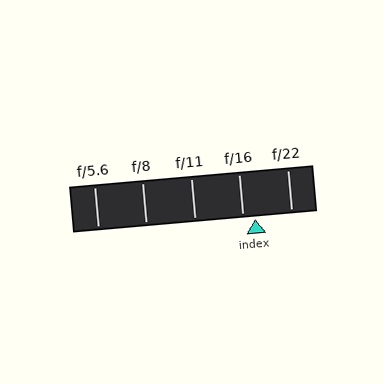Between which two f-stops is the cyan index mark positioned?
The index mark is between f/16 and f/22.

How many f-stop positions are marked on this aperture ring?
There are 5 f-stop positions marked.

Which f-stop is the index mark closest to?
The index mark is closest to f/16.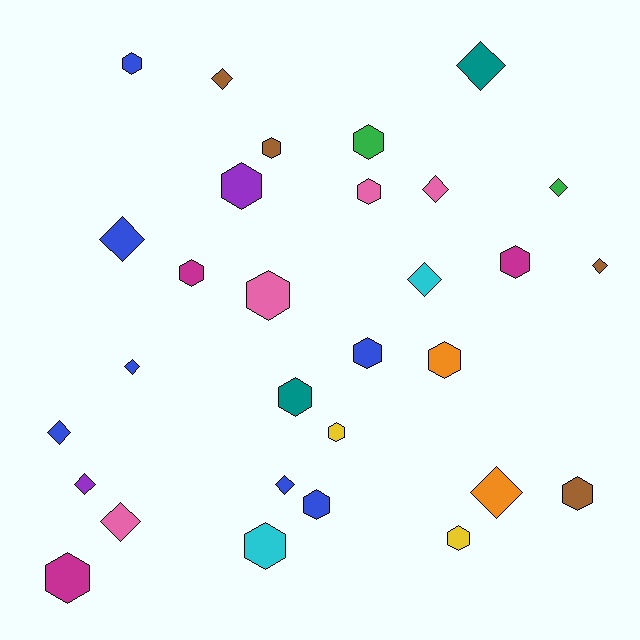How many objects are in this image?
There are 30 objects.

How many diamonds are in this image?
There are 13 diamonds.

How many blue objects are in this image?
There are 7 blue objects.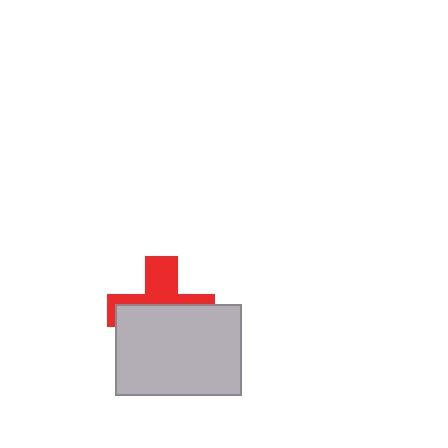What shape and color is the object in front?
The object in front is a light gray rectangle.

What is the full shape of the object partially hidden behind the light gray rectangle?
The partially hidden object is a red cross.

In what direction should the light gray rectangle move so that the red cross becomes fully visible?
The light gray rectangle should move down. That is the shortest direction to clear the overlap and leave the red cross fully visible.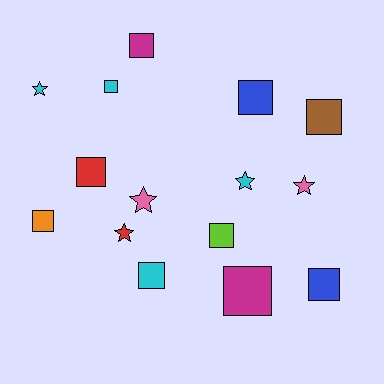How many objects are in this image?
There are 15 objects.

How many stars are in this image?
There are 5 stars.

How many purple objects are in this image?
There are no purple objects.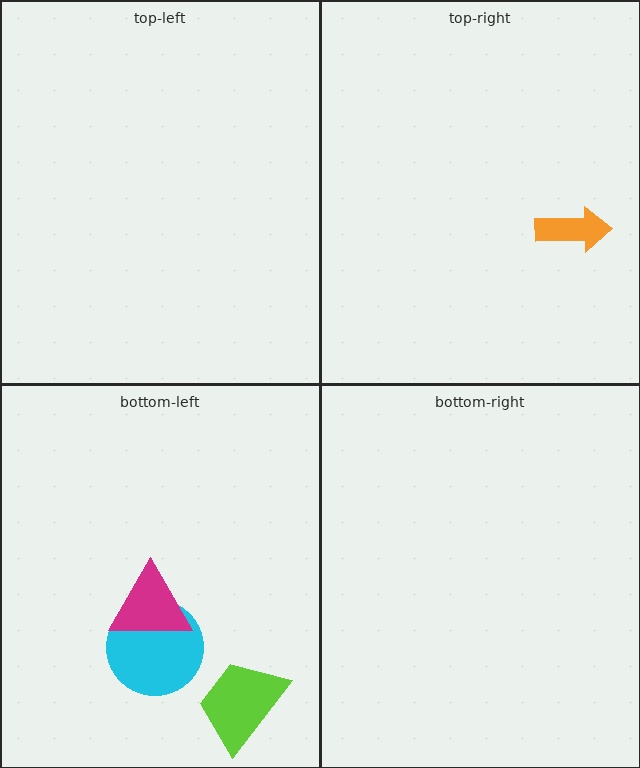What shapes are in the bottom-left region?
The cyan circle, the lime trapezoid, the magenta triangle.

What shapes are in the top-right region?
The orange arrow.